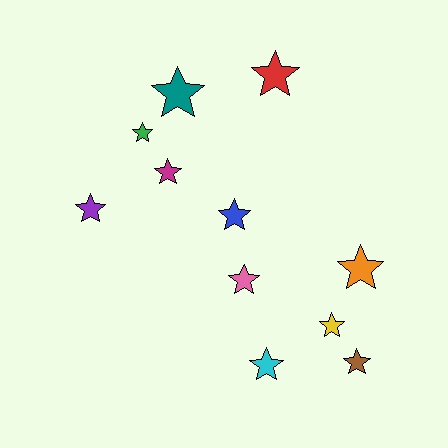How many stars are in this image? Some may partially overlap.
There are 11 stars.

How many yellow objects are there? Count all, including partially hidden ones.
There is 1 yellow object.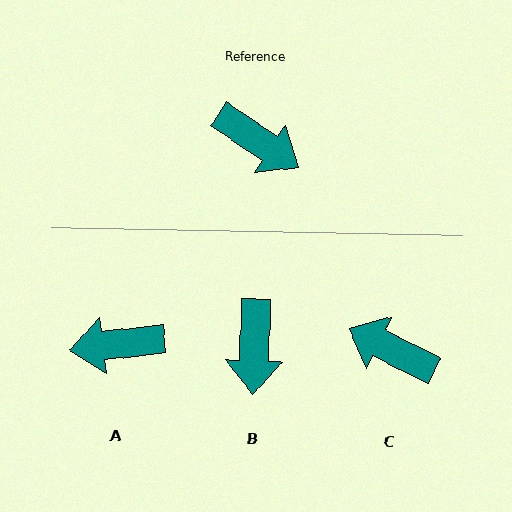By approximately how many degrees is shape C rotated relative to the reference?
Approximately 173 degrees clockwise.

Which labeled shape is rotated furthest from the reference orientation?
C, about 173 degrees away.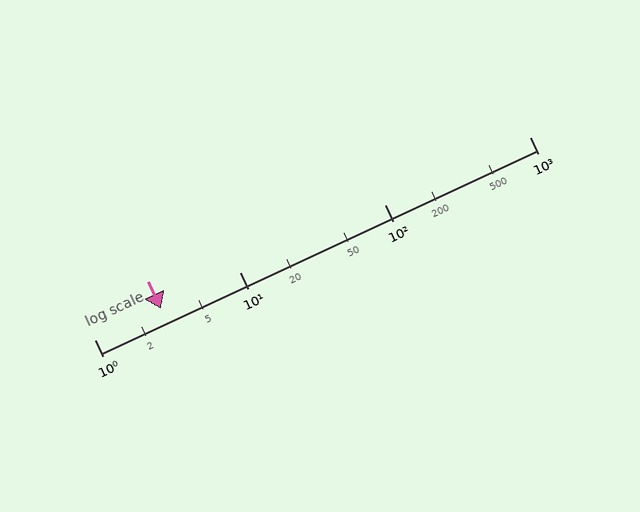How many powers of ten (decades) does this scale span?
The scale spans 3 decades, from 1 to 1000.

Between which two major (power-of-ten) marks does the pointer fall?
The pointer is between 1 and 10.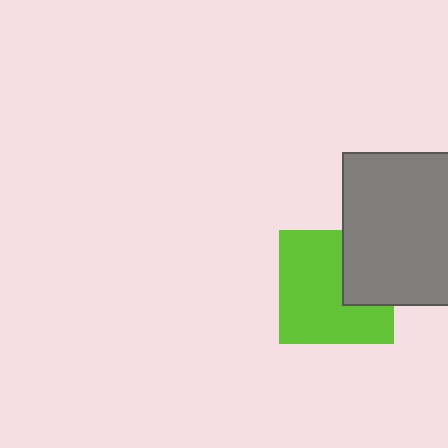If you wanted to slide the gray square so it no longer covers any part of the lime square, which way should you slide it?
Slide it right — that is the most direct way to separate the two shapes.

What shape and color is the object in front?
The object in front is a gray square.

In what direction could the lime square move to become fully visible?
The lime square could move left. That would shift it out from behind the gray square entirely.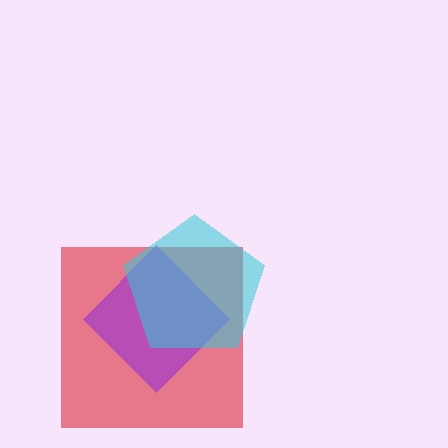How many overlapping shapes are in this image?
There are 3 overlapping shapes in the image.